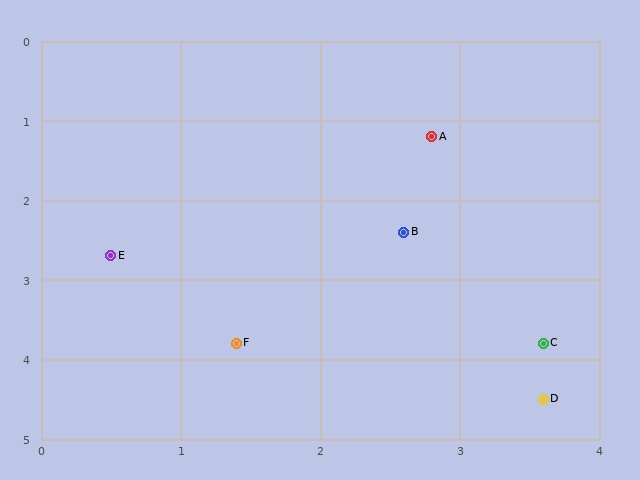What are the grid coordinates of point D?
Point D is at approximately (3.6, 4.5).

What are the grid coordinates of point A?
Point A is at approximately (2.8, 1.2).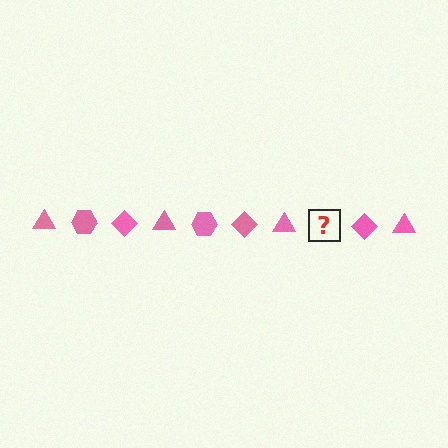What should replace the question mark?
The question mark should be replaced with a pink hexagon.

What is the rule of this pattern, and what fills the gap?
The rule is that the pattern cycles through triangle, hexagon, diamond shapes in pink. The gap should be filled with a pink hexagon.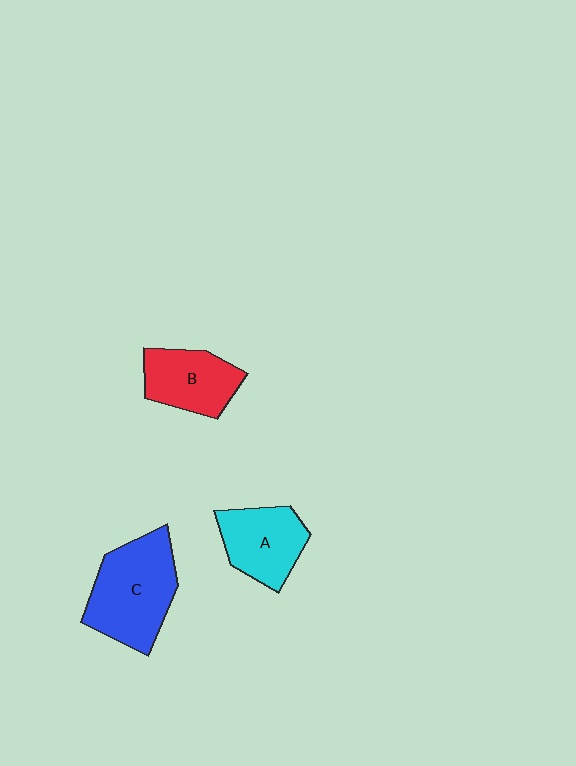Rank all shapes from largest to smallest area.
From largest to smallest: C (blue), A (cyan), B (red).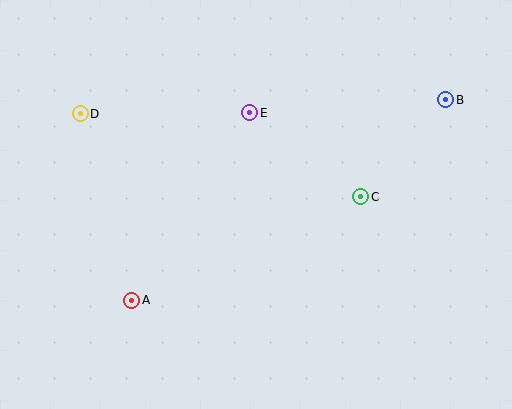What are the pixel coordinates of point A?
Point A is at (132, 300).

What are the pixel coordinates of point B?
Point B is at (446, 100).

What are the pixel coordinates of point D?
Point D is at (80, 114).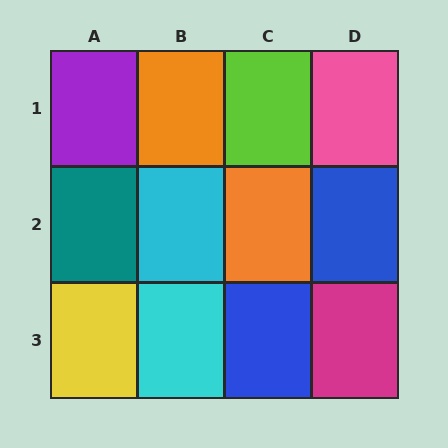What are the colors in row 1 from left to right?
Purple, orange, lime, pink.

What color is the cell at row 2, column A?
Teal.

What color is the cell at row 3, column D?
Magenta.